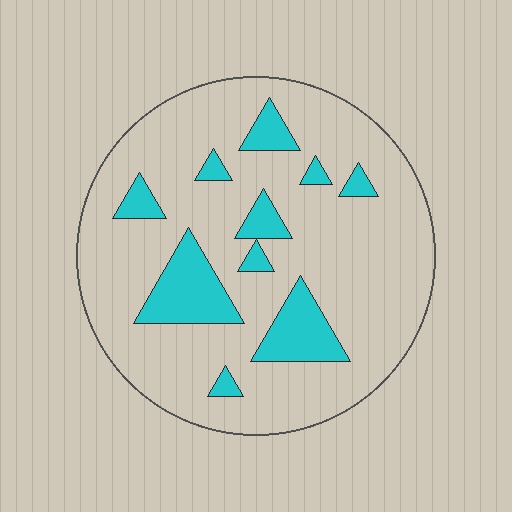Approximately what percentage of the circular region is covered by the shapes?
Approximately 15%.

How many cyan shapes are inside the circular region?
10.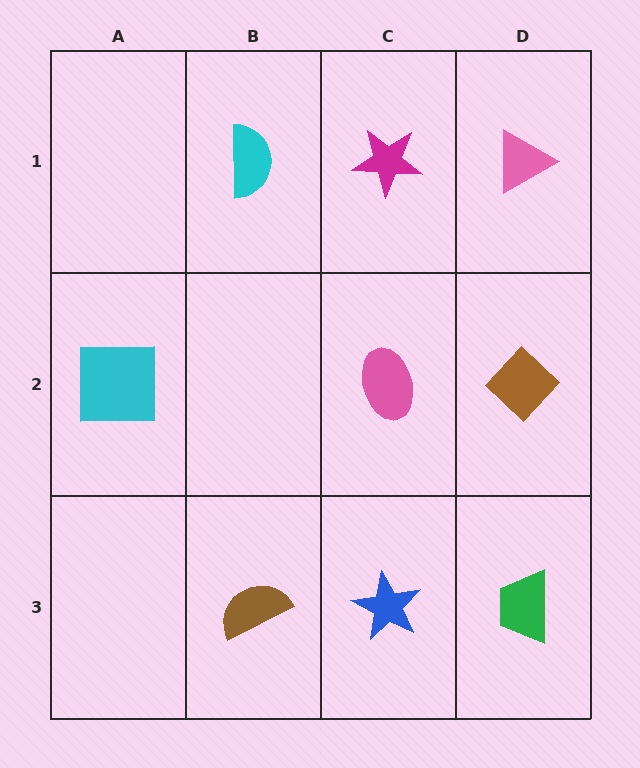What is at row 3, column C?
A blue star.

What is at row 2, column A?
A cyan square.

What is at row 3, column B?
A brown semicircle.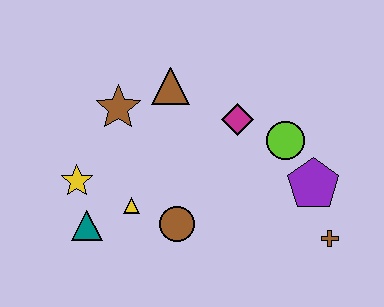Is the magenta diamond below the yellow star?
No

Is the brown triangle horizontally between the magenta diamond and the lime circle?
No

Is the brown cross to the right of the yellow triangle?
Yes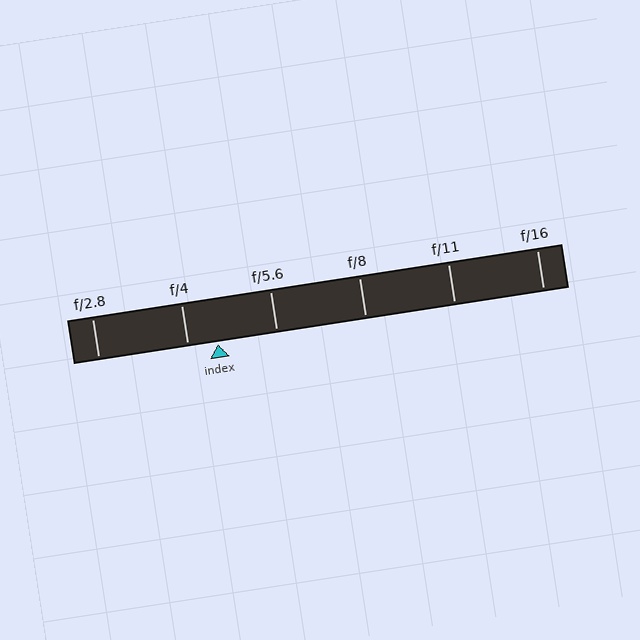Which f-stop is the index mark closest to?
The index mark is closest to f/4.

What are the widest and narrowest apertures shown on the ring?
The widest aperture shown is f/2.8 and the narrowest is f/16.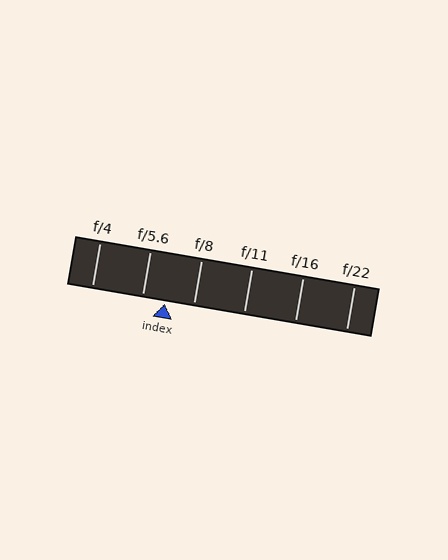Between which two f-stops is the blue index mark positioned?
The index mark is between f/5.6 and f/8.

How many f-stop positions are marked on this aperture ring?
There are 6 f-stop positions marked.